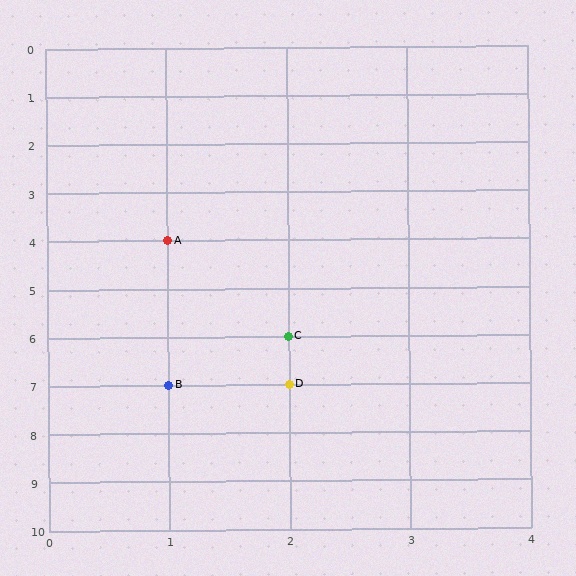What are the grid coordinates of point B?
Point B is at grid coordinates (1, 7).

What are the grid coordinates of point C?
Point C is at grid coordinates (2, 6).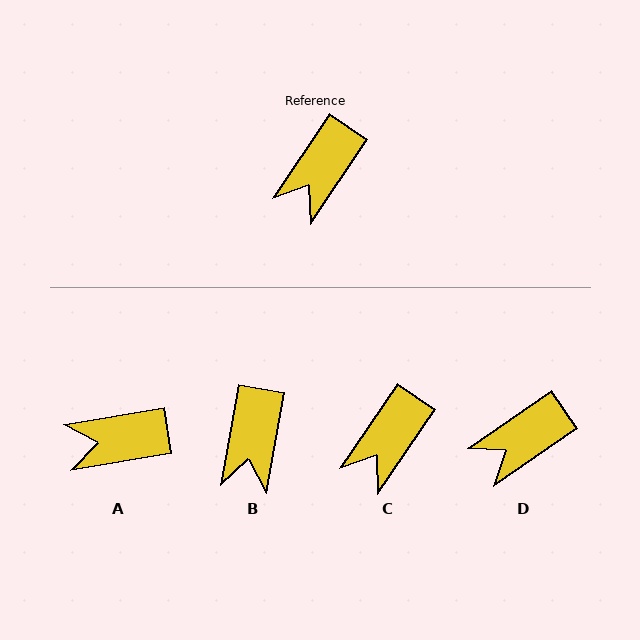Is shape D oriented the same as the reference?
No, it is off by about 22 degrees.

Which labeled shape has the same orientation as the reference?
C.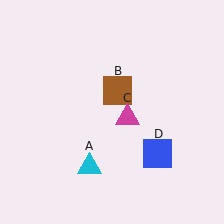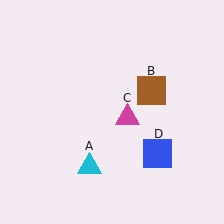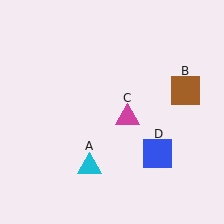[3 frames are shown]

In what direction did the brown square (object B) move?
The brown square (object B) moved right.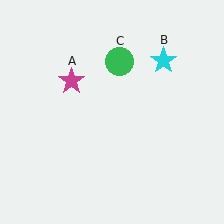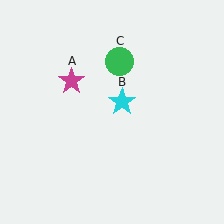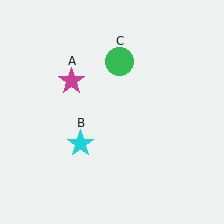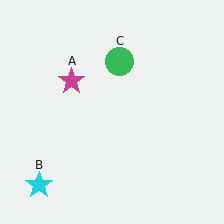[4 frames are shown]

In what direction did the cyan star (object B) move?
The cyan star (object B) moved down and to the left.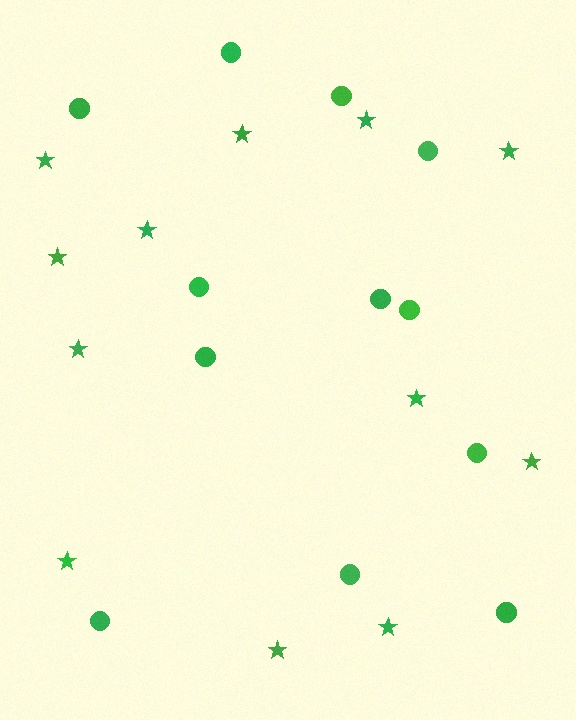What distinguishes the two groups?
There are 2 groups: one group of stars (12) and one group of circles (12).